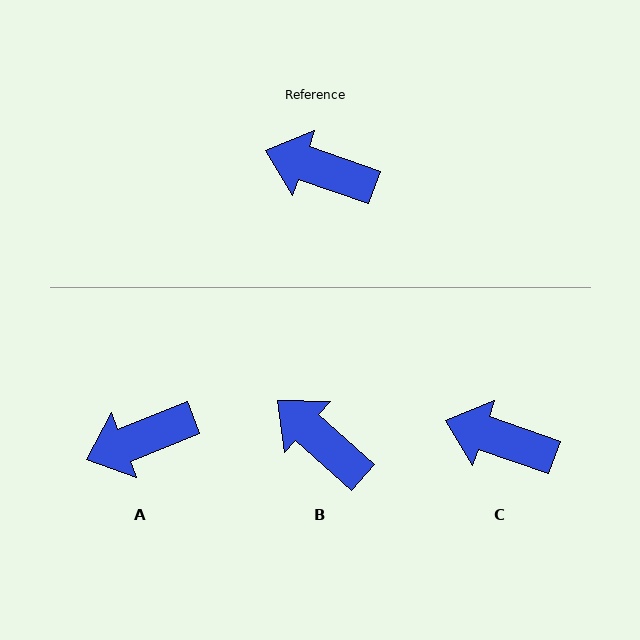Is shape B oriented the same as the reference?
No, it is off by about 23 degrees.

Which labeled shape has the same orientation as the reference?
C.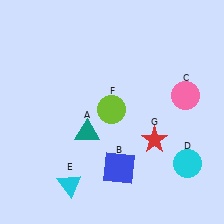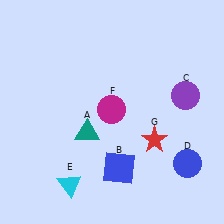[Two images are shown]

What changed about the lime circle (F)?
In Image 1, F is lime. In Image 2, it changed to magenta.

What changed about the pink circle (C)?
In Image 1, C is pink. In Image 2, it changed to purple.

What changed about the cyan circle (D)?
In Image 1, D is cyan. In Image 2, it changed to blue.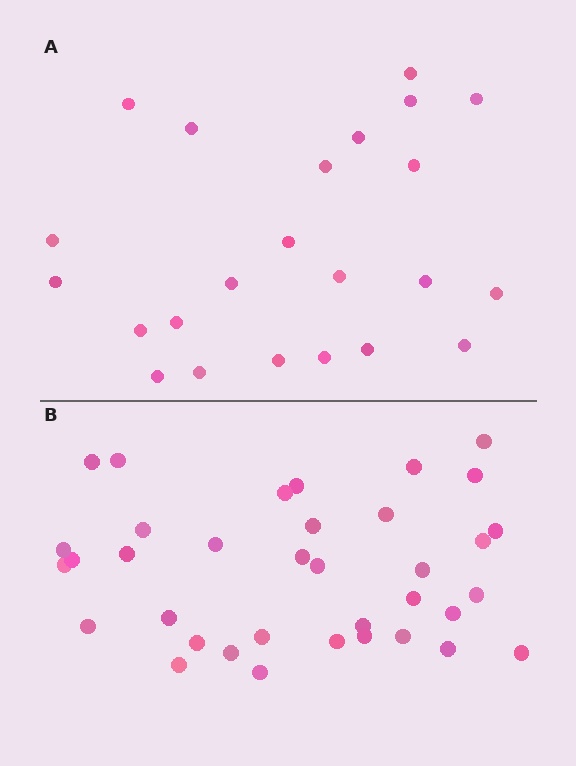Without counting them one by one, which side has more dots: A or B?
Region B (the bottom region) has more dots.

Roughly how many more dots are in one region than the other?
Region B has approximately 15 more dots than region A.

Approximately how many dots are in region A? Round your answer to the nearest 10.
About 20 dots. (The exact count is 23, which rounds to 20.)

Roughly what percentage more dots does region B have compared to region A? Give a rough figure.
About 55% more.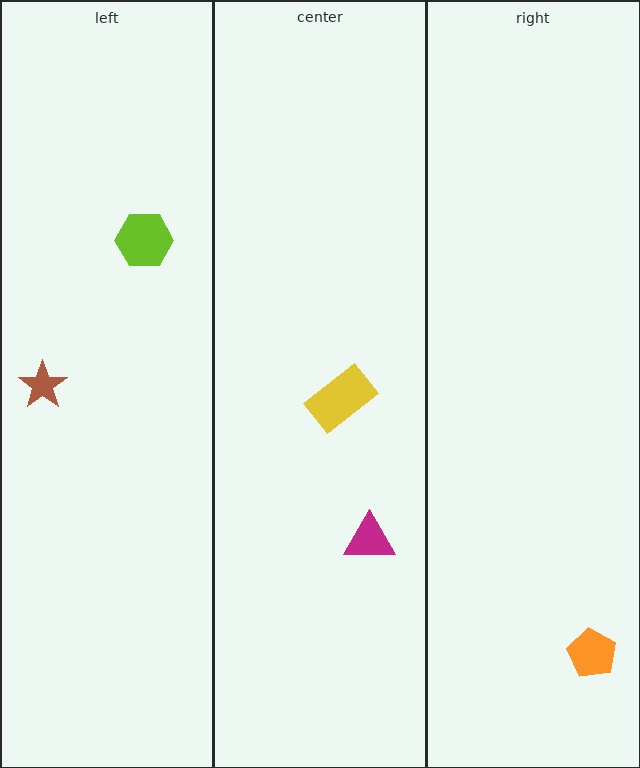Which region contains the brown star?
The left region.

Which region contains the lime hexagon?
The left region.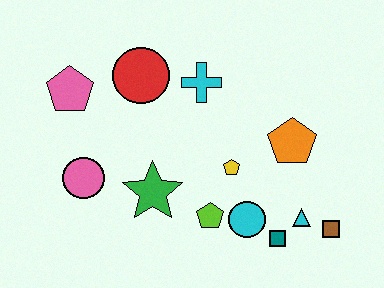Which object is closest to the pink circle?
The green star is closest to the pink circle.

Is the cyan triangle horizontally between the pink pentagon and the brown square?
Yes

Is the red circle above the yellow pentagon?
Yes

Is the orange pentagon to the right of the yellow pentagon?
Yes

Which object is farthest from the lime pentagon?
The pink pentagon is farthest from the lime pentagon.